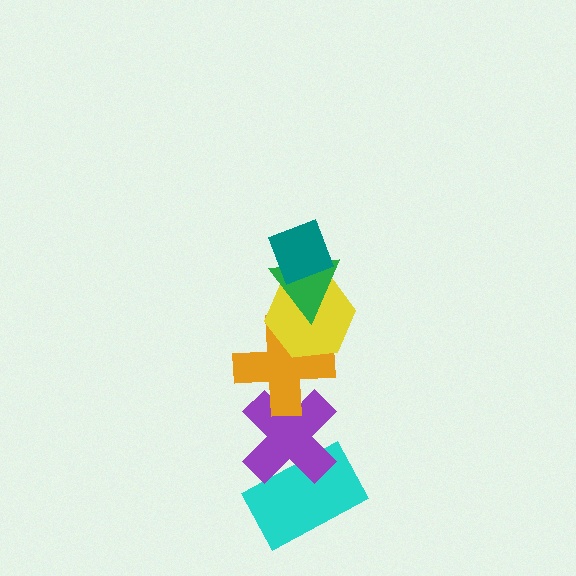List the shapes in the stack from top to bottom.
From top to bottom: the teal diamond, the green triangle, the yellow hexagon, the orange cross, the purple cross, the cyan rectangle.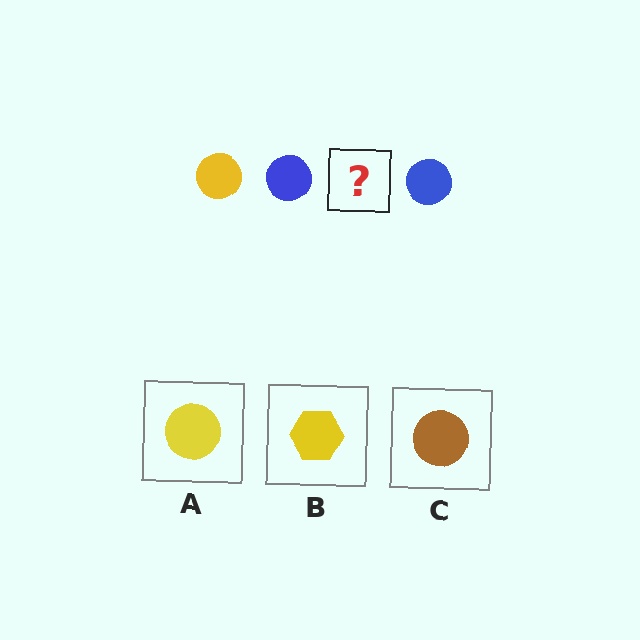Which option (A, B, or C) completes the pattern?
A.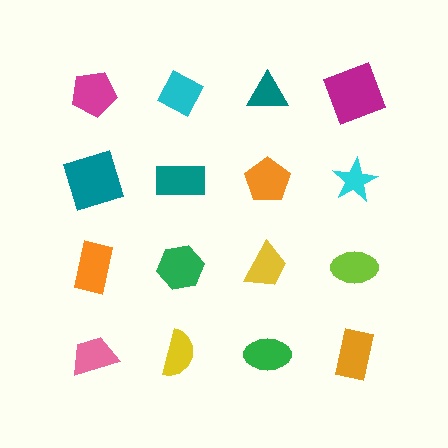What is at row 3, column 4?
A lime ellipse.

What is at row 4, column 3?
A green ellipse.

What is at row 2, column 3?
An orange pentagon.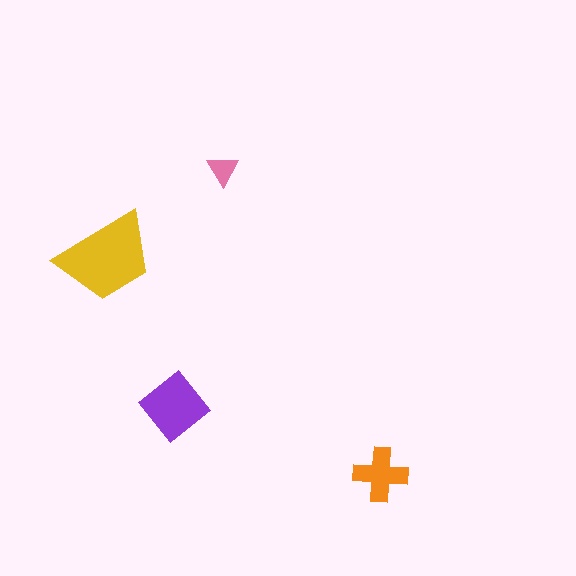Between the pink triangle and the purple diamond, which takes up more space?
The purple diamond.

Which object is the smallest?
The pink triangle.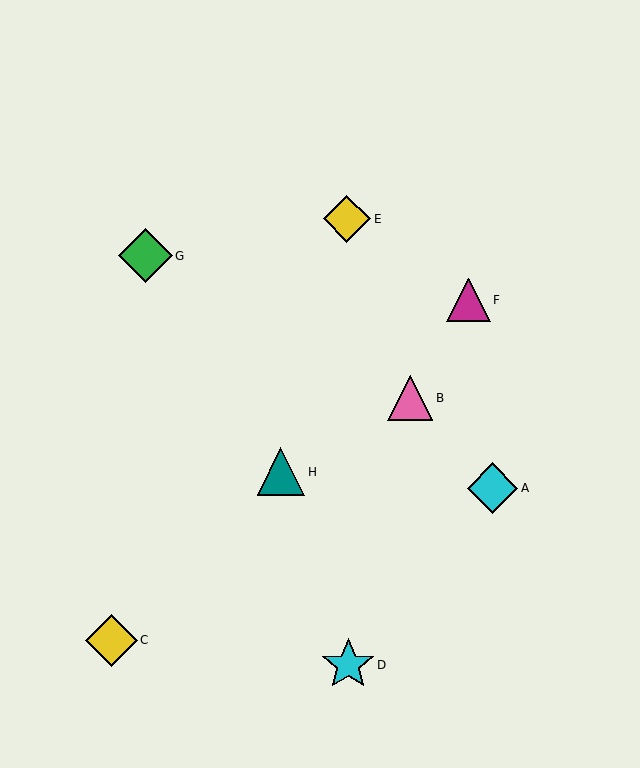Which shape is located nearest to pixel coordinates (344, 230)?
The yellow diamond (labeled E) at (347, 219) is nearest to that location.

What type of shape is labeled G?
Shape G is a green diamond.